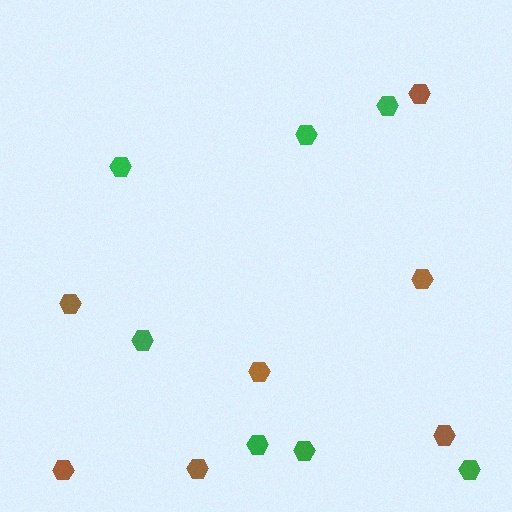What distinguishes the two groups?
There are 2 groups: one group of brown hexagons (7) and one group of green hexagons (7).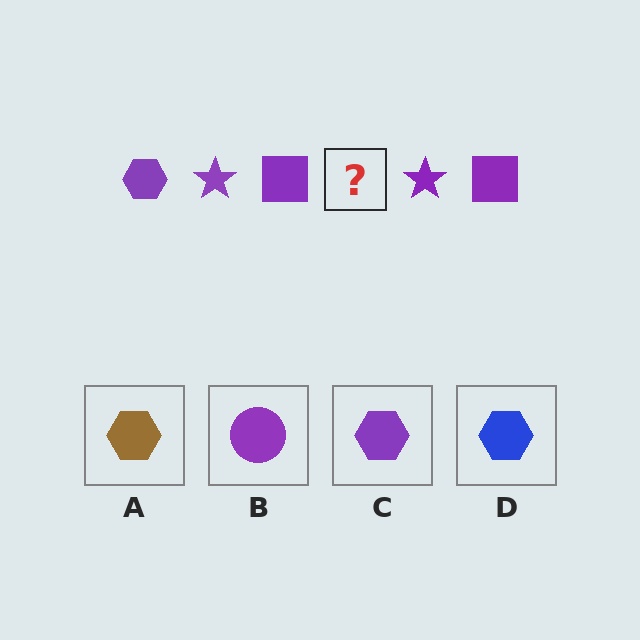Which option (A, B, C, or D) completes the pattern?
C.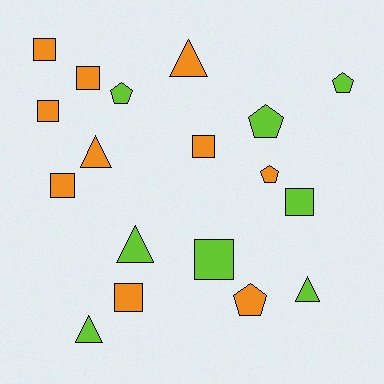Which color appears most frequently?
Orange, with 10 objects.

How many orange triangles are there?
There are 2 orange triangles.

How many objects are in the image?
There are 18 objects.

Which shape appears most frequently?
Square, with 8 objects.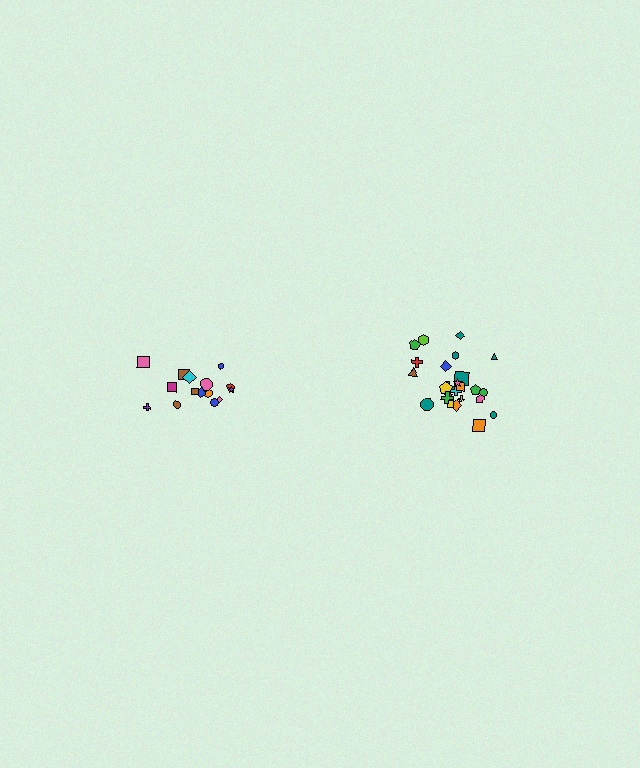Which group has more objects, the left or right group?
The right group.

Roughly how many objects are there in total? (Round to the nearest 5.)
Roughly 40 objects in total.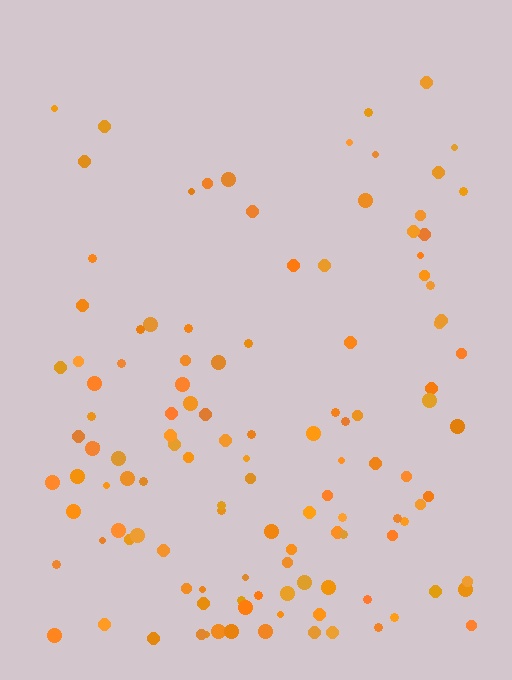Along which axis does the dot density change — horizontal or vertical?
Vertical.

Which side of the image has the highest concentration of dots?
The bottom.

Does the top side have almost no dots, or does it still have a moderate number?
Still a moderate number, just noticeably fewer than the bottom.